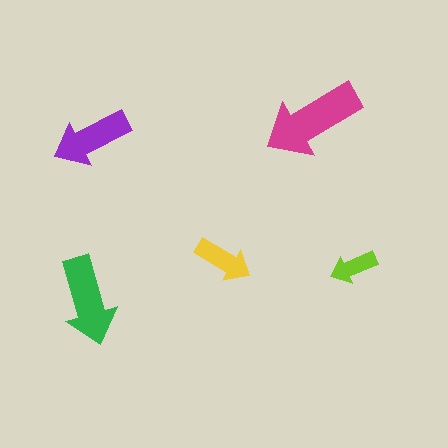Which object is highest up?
The magenta arrow is topmost.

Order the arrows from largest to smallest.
the magenta one, the green one, the purple one, the yellow one, the lime one.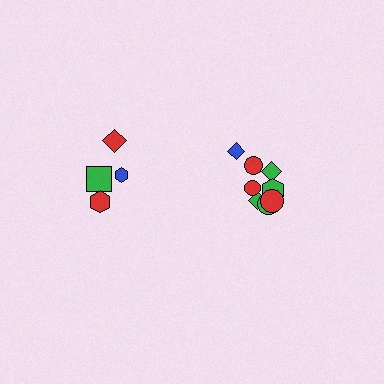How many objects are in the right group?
There are 8 objects.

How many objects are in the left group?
There are 4 objects.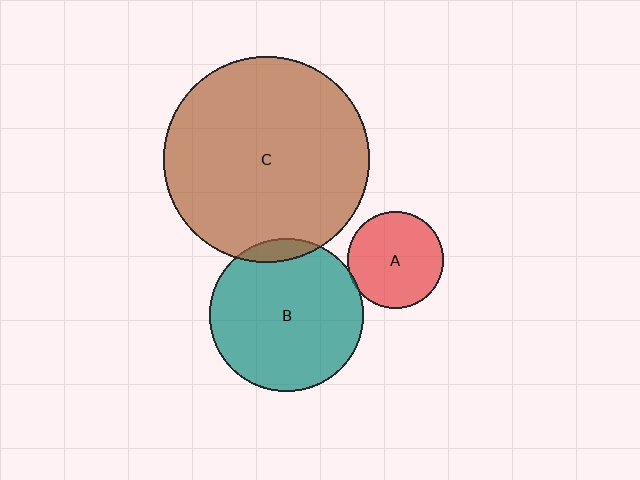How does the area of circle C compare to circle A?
Approximately 4.6 times.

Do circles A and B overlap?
Yes.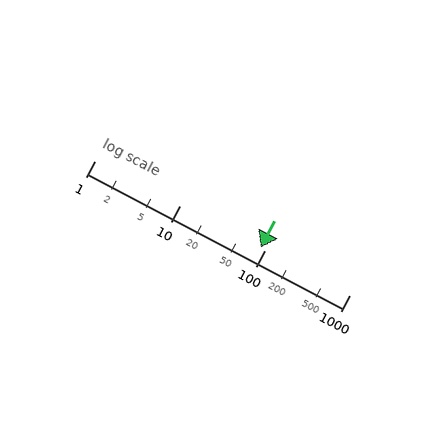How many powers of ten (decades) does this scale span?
The scale spans 3 decades, from 1 to 1000.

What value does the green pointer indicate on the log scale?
The pointer indicates approximately 89.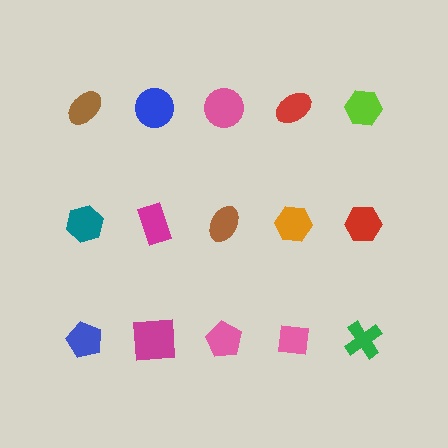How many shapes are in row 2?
5 shapes.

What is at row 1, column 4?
A red ellipse.